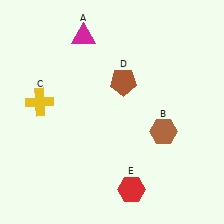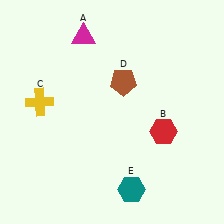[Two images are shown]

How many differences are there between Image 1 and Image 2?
There are 2 differences between the two images.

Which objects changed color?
B changed from brown to red. E changed from red to teal.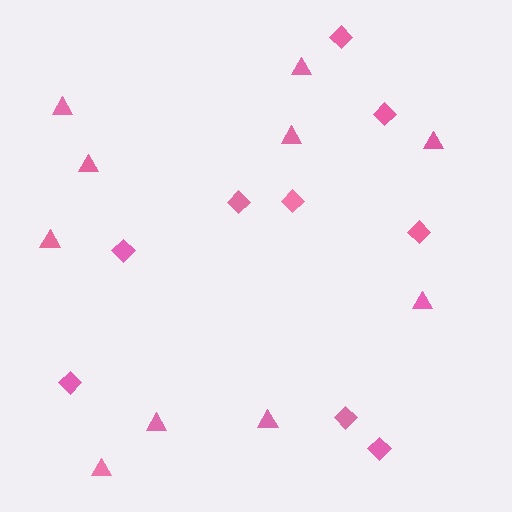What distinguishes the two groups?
There are 2 groups: one group of diamonds (9) and one group of triangles (10).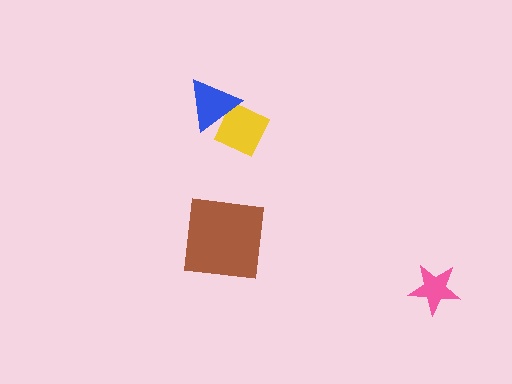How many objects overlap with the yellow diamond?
1 object overlaps with the yellow diamond.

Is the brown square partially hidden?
No, no other shape covers it.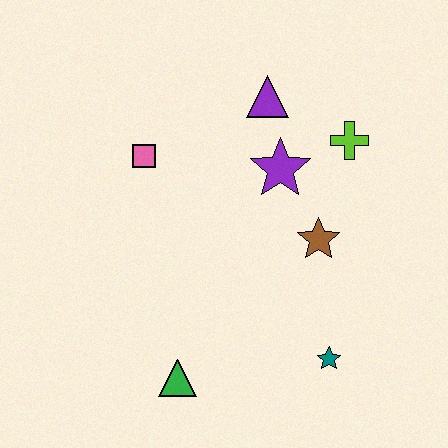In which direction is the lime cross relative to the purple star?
The lime cross is to the right of the purple star.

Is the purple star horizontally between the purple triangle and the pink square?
No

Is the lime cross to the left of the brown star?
No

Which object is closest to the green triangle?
The teal star is closest to the green triangle.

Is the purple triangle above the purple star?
Yes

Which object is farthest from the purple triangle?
The green triangle is farthest from the purple triangle.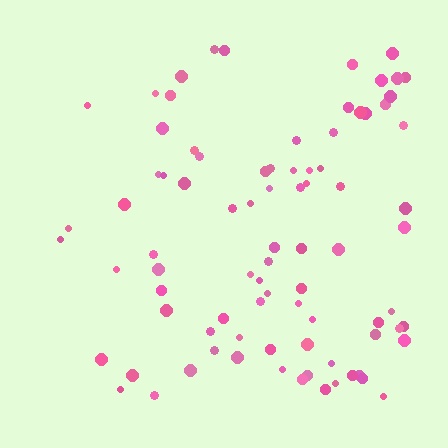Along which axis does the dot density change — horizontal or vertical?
Horizontal.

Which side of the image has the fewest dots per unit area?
The left.